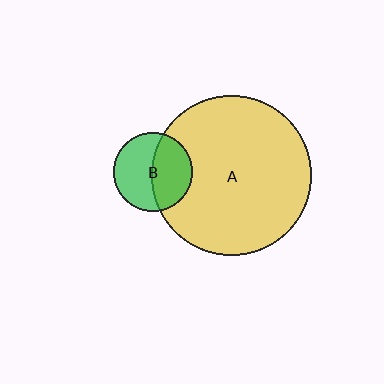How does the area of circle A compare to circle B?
Approximately 4.2 times.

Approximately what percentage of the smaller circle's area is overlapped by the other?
Approximately 45%.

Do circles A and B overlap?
Yes.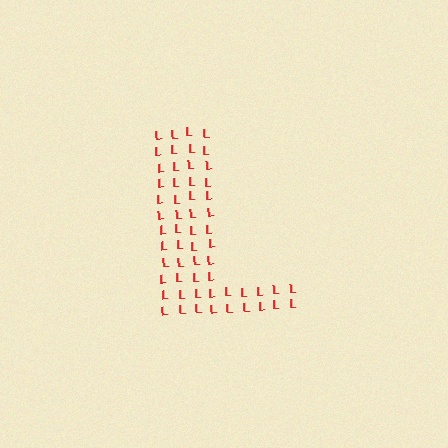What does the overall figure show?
The overall figure shows the letter L.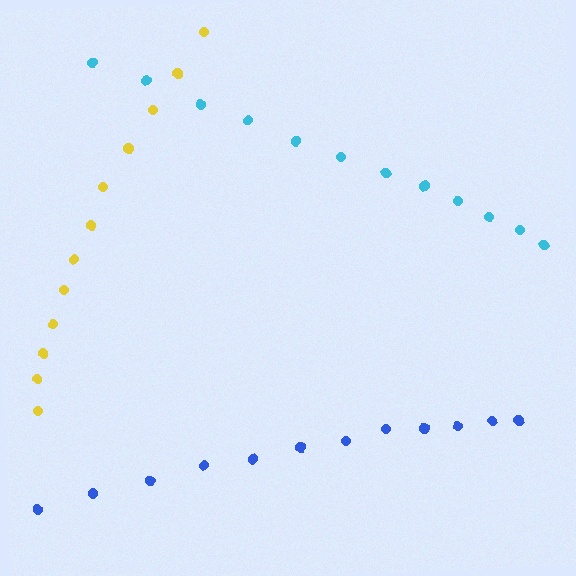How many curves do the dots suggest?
There are 3 distinct paths.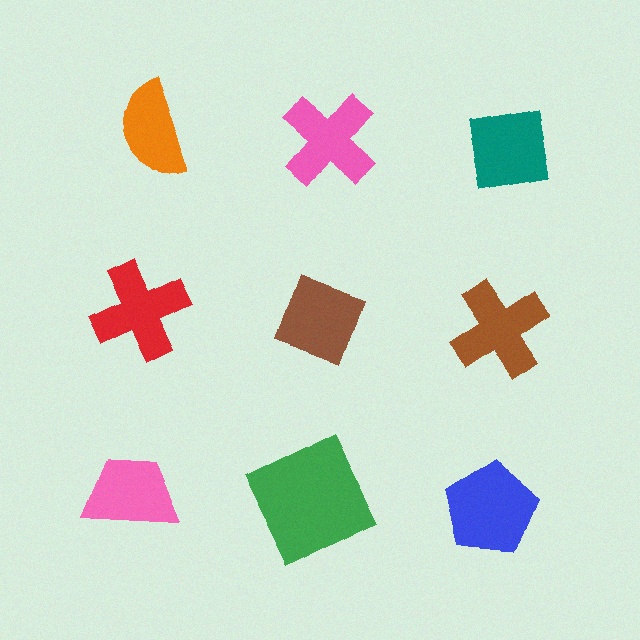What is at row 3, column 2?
A green square.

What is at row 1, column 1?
An orange semicircle.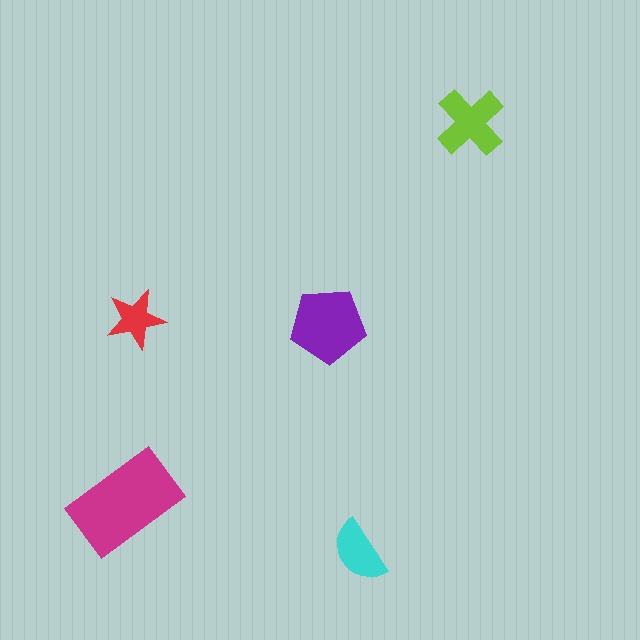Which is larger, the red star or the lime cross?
The lime cross.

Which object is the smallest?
The red star.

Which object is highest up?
The lime cross is topmost.